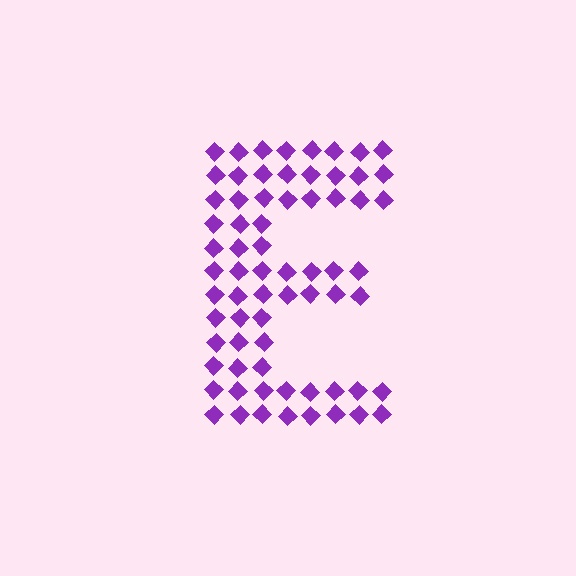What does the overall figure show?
The overall figure shows the letter E.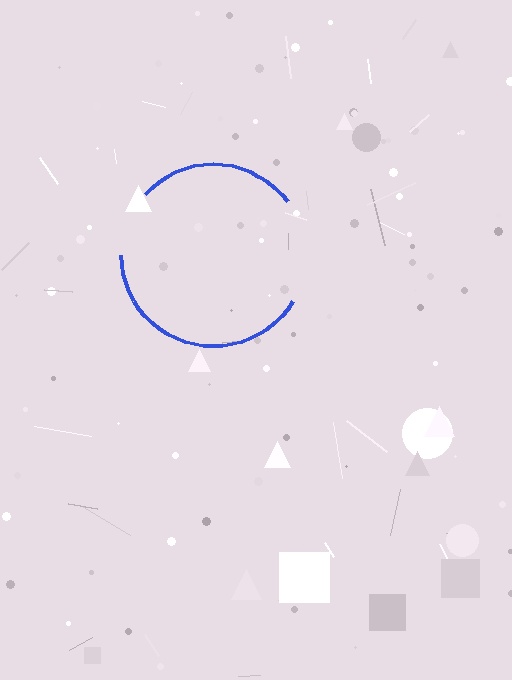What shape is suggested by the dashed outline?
The dashed outline suggests a circle.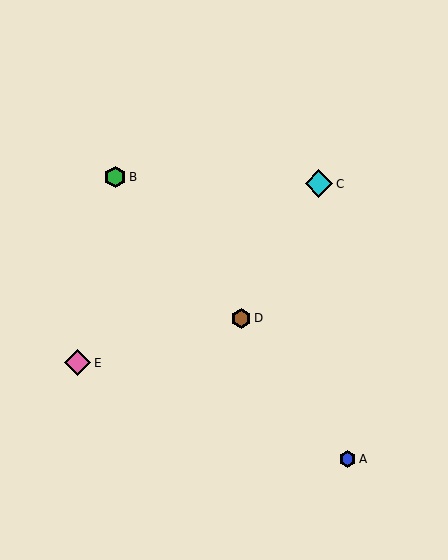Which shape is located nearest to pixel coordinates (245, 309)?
The brown hexagon (labeled D) at (241, 318) is nearest to that location.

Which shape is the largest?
The cyan diamond (labeled C) is the largest.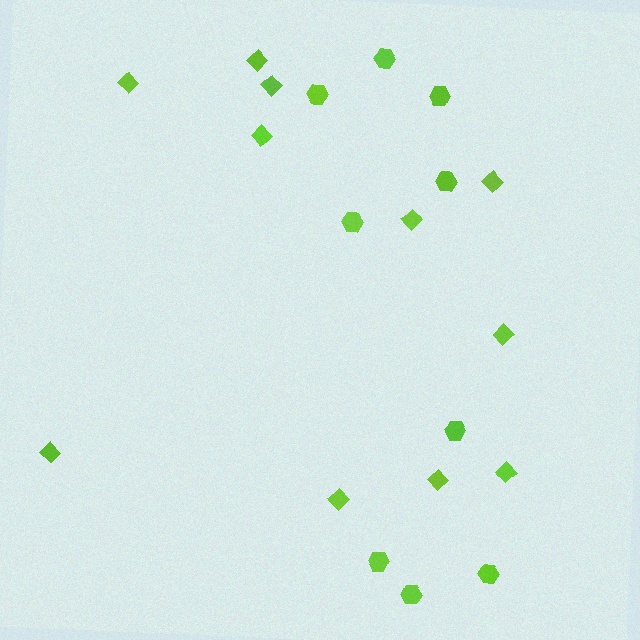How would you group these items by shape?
There are 2 groups: one group of hexagons (9) and one group of diamonds (11).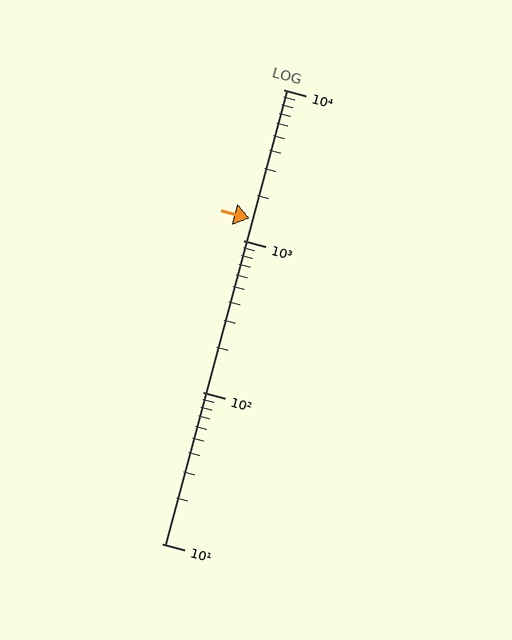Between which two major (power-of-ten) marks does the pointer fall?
The pointer is between 1000 and 10000.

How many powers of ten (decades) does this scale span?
The scale spans 3 decades, from 10 to 10000.